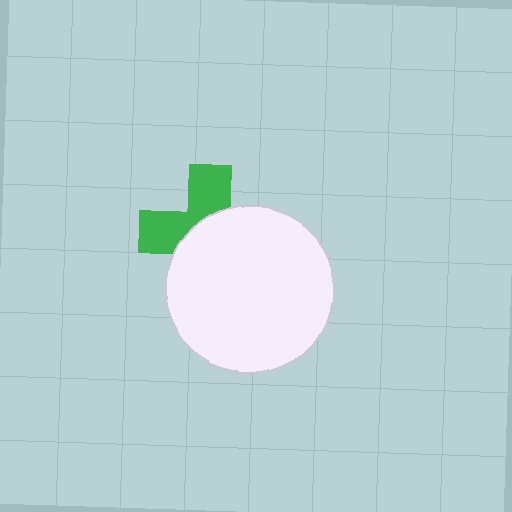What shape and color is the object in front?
The object in front is a white circle.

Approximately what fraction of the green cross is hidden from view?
Roughly 59% of the green cross is hidden behind the white circle.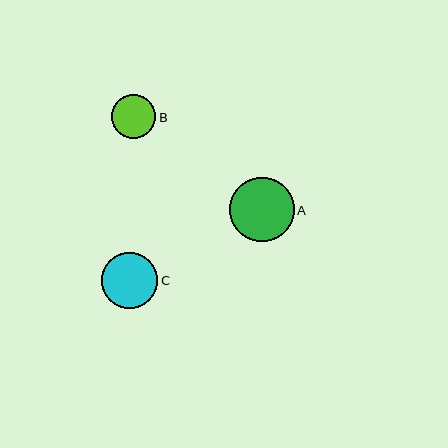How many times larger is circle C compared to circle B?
Circle C is approximately 1.3 times the size of circle B.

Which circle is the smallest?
Circle B is the smallest with a size of approximately 44 pixels.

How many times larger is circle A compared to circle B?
Circle A is approximately 1.5 times the size of circle B.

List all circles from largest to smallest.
From largest to smallest: A, C, B.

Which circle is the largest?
Circle A is the largest with a size of approximately 64 pixels.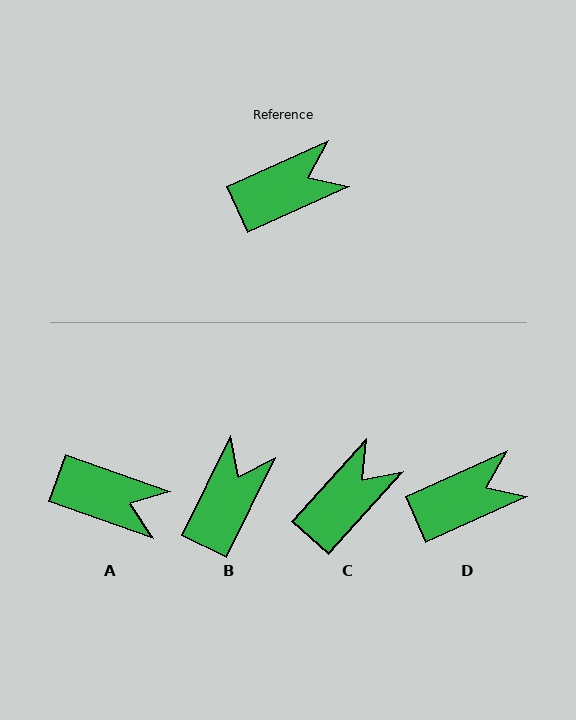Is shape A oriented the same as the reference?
No, it is off by about 44 degrees.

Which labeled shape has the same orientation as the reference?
D.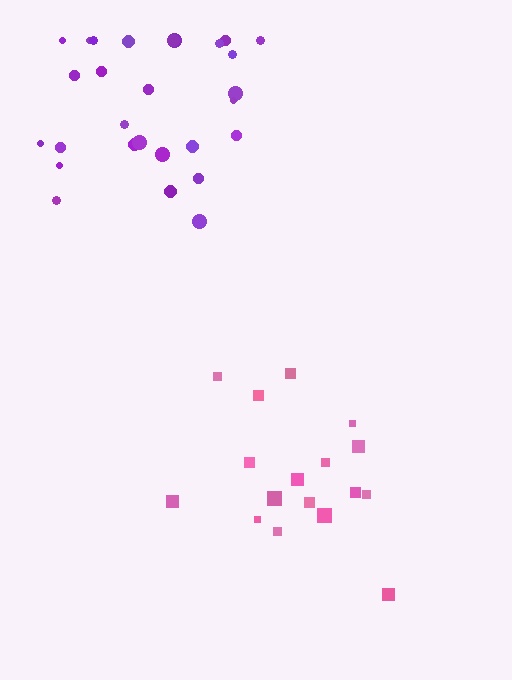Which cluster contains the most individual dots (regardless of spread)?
Purple (29).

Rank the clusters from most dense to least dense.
pink, purple.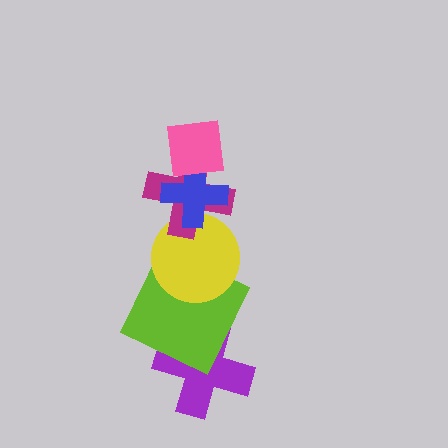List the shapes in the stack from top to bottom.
From top to bottom: the pink square, the blue cross, the magenta cross, the yellow circle, the lime square, the purple cross.